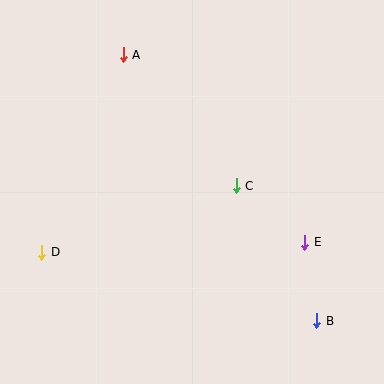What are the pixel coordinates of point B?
Point B is at (317, 321).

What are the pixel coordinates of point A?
Point A is at (123, 55).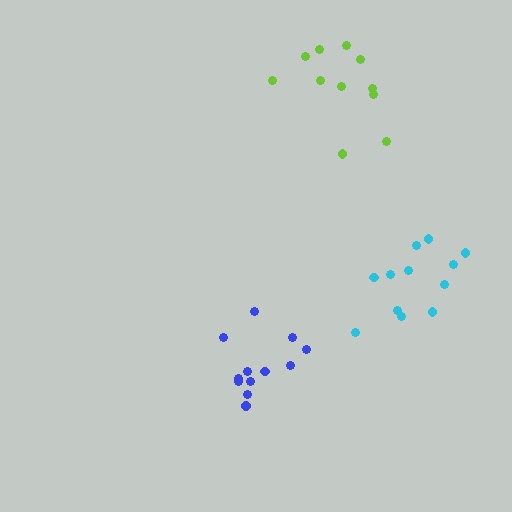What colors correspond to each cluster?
The clusters are colored: lime, blue, cyan.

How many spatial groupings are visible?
There are 3 spatial groupings.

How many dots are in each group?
Group 1: 11 dots, Group 2: 12 dots, Group 3: 12 dots (35 total).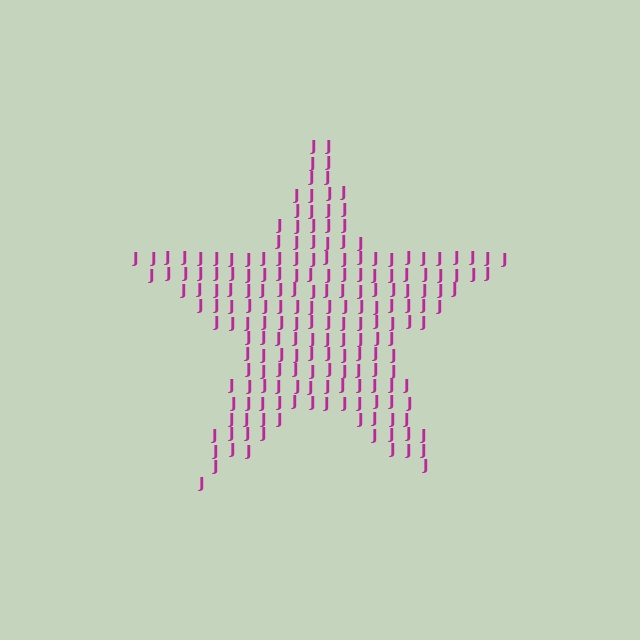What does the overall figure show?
The overall figure shows a star.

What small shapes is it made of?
It is made of small letter J's.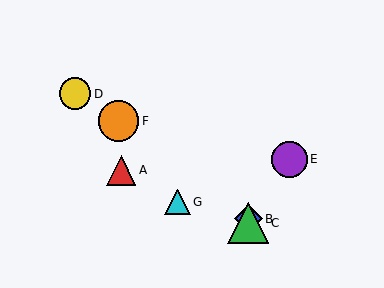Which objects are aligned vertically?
Objects B, C are aligned vertically.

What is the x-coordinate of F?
Object F is at x≈118.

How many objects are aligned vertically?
2 objects (B, C) are aligned vertically.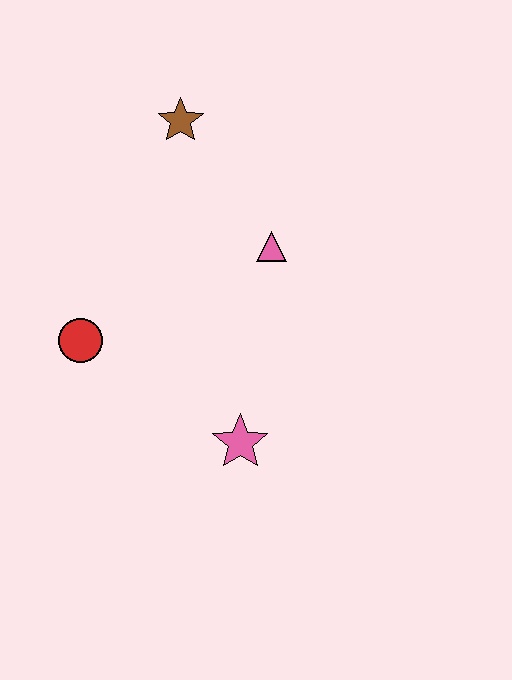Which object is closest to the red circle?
The pink star is closest to the red circle.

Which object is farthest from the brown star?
The pink star is farthest from the brown star.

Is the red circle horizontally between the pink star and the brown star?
No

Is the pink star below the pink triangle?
Yes